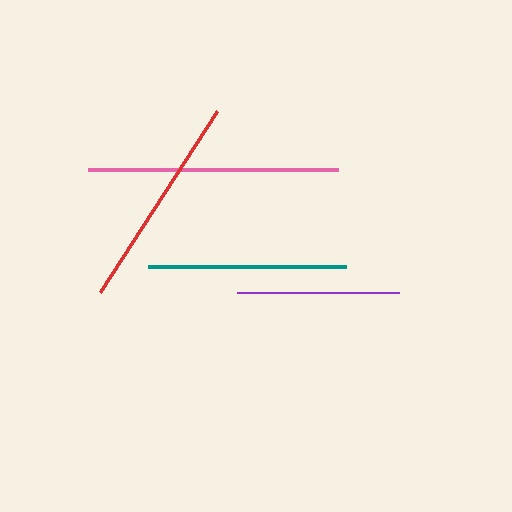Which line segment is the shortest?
The purple line is the shortest at approximately 162 pixels.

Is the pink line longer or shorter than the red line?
The pink line is longer than the red line.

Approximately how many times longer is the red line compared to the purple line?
The red line is approximately 1.3 times the length of the purple line.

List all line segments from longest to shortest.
From longest to shortest: pink, red, teal, purple.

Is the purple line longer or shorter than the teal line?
The teal line is longer than the purple line.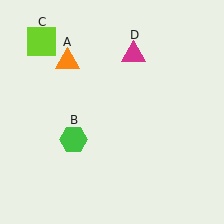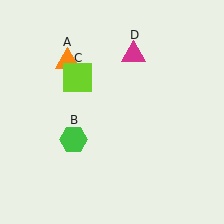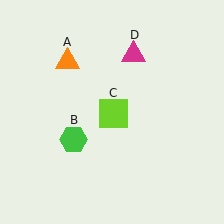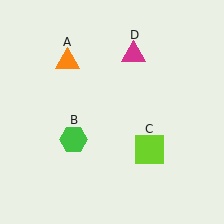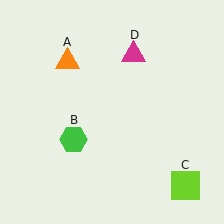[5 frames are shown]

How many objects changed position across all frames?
1 object changed position: lime square (object C).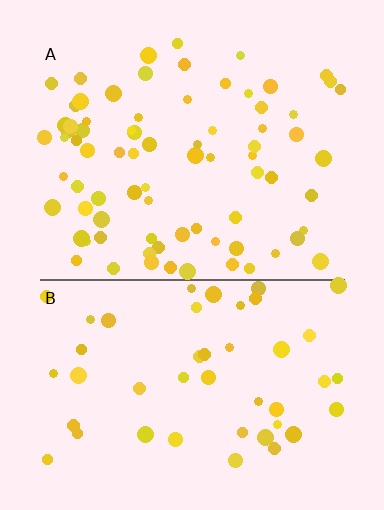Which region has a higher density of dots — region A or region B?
A (the top).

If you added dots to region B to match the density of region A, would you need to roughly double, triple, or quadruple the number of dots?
Approximately double.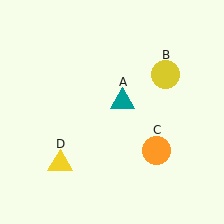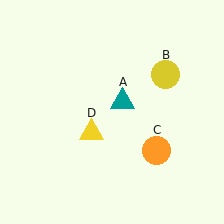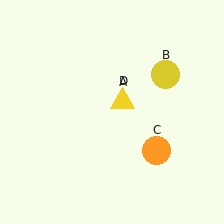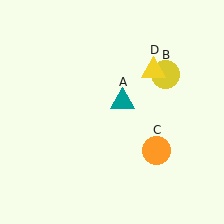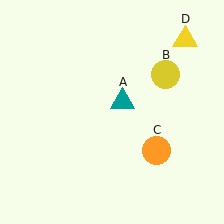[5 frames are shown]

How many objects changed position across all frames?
1 object changed position: yellow triangle (object D).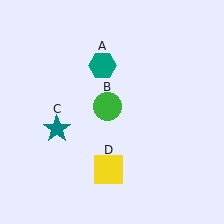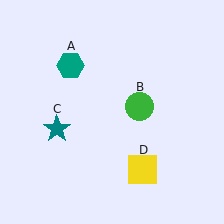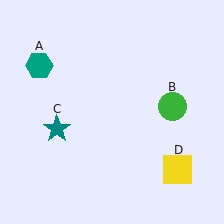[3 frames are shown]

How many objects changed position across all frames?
3 objects changed position: teal hexagon (object A), green circle (object B), yellow square (object D).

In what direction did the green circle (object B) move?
The green circle (object B) moved right.